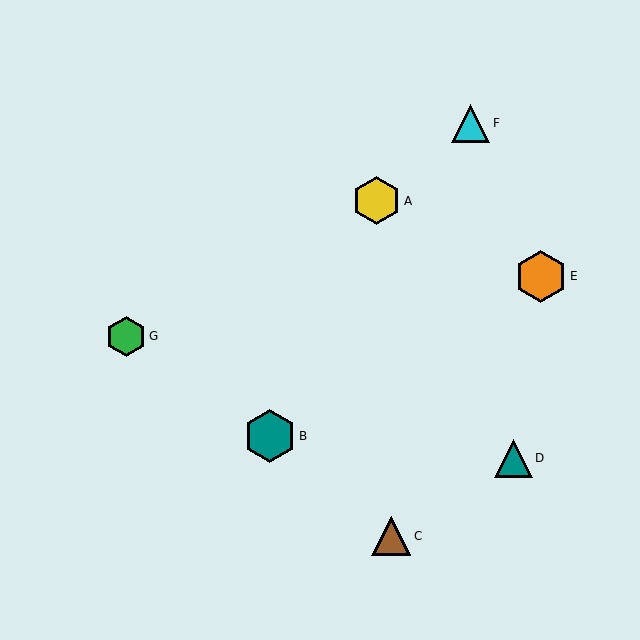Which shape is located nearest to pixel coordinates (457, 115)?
The cyan triangle (labeled F) at (471, 123) is nearest to that location.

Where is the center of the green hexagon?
The center of the green hexagon is at (126, 336).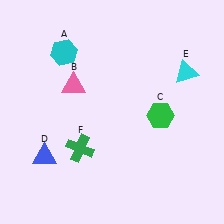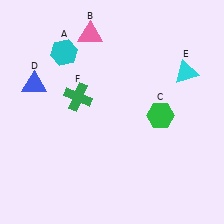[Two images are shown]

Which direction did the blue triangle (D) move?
The blue triangle (D) moved up.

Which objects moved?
The objects that moved are: the pink triangle (B), the blue triangle (D), the green cross (F).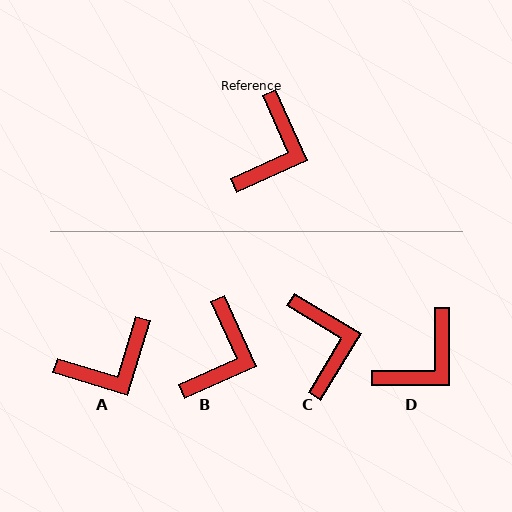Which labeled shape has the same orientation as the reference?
B.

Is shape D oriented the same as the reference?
No, it is off by about 24 degrees.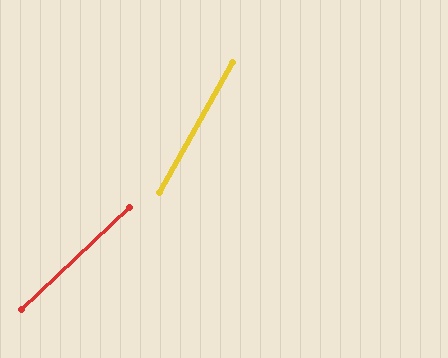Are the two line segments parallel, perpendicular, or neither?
Neither parallel nor perpendicular — they differ by about 17°.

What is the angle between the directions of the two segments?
Approximately 17 degrees.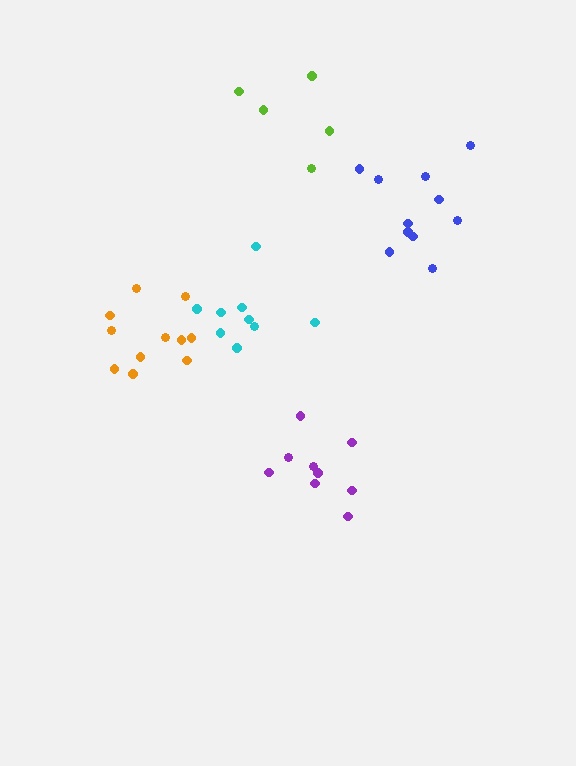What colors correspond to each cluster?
The clusters are colored: cyan, blue, orange, lime, purple.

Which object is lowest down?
The purple cluster is bottommost.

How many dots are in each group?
Group 1: 9 dots, Group 2: 11 dots, Group 3: 11 dots, Group 4: 5 dots, Group 5: 9 dots (45 total).